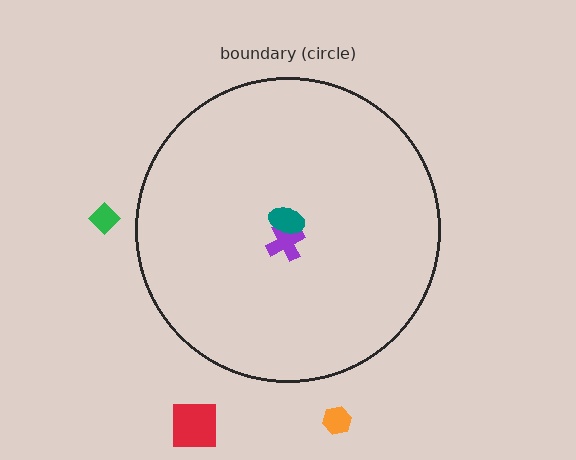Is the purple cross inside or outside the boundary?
Inside.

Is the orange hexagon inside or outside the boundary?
Outside.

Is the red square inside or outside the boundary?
Outside.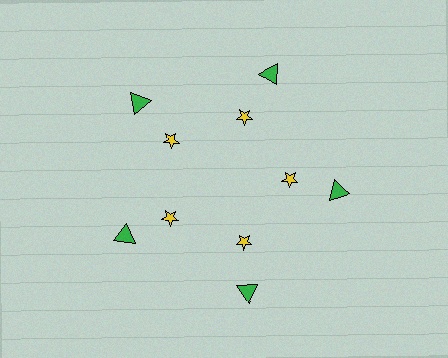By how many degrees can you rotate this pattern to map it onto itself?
The pattern maps onto itself every 72 degrees of rotation.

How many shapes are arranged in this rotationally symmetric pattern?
There are 10 shapes, arranged in 5 groups of 2.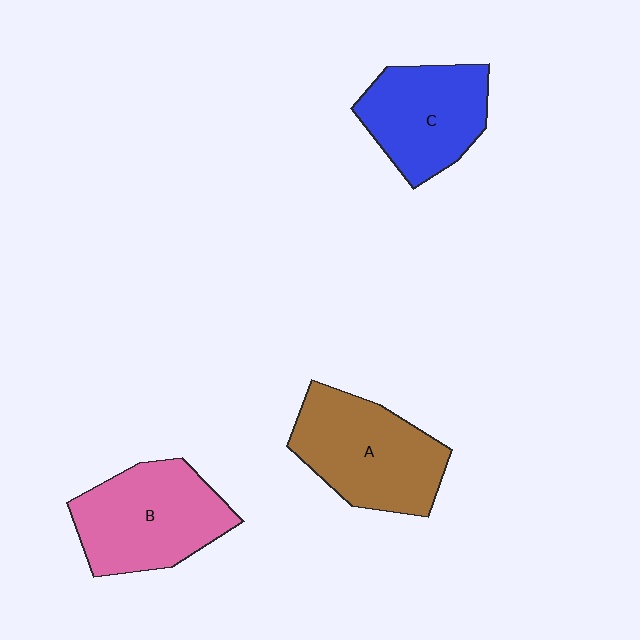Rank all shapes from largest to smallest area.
From largest to smallest: A (brown), B (pink), C (blue).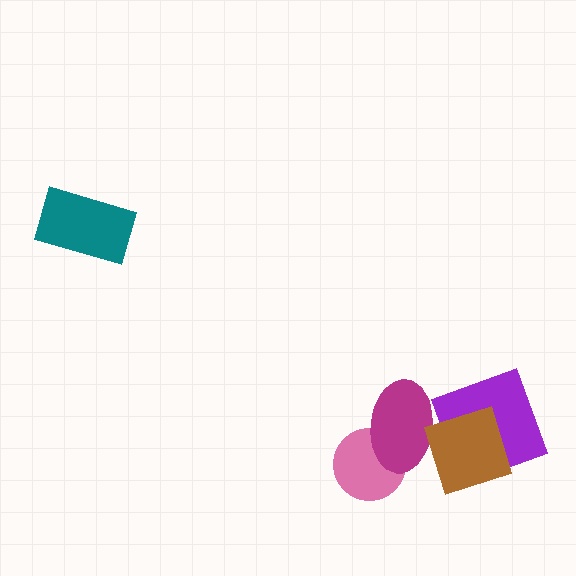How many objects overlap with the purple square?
1 object overlaps with the purple square.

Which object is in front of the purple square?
The brown square is in front of the purple square.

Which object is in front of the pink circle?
The magenta ellipse is in front of the pink circle.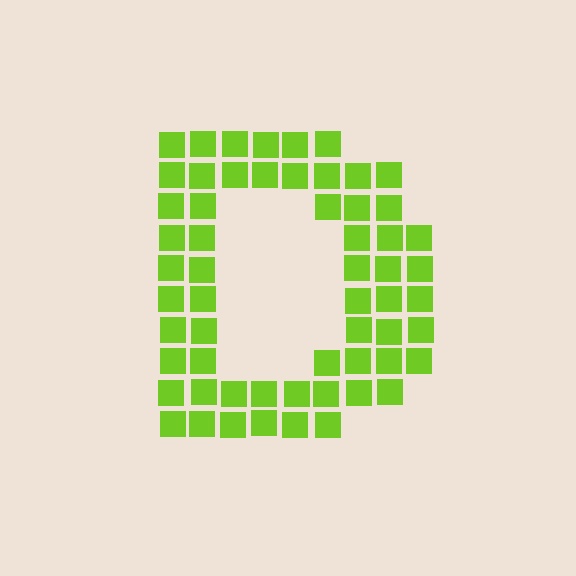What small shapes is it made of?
It is made of small squares.